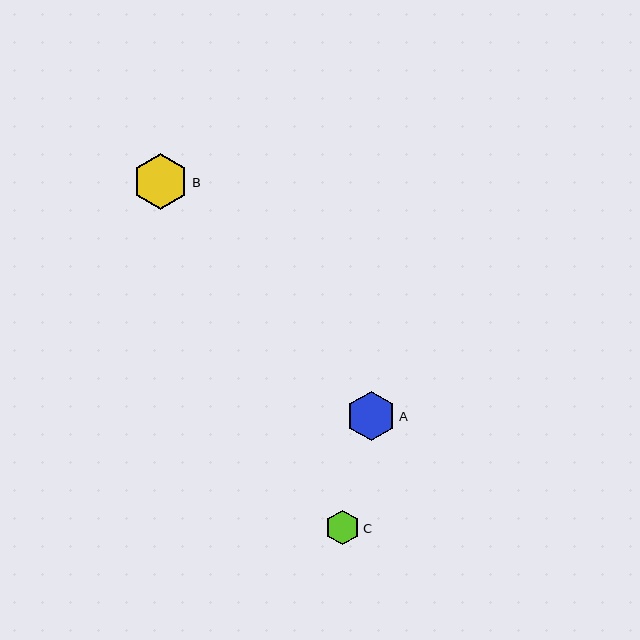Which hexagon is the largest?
Hexagon B is the largest with a size of approximately 56 pixels.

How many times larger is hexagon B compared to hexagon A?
Hexagon B is approximately 1.1 times the size of hexagon A.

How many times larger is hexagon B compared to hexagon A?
Hexagon B is approximately 1.1 times the size of hexagon A.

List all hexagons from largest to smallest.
From largest to smallest: B, A, C.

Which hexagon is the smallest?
Hexagon C is the smallest with a size of approximately 35 pixels.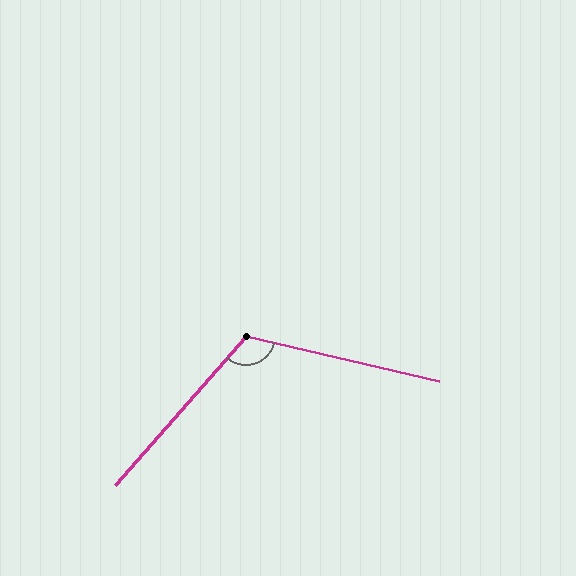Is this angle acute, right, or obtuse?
It is obtuse.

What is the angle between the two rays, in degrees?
Approximately 118 degrees.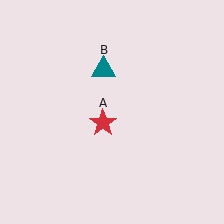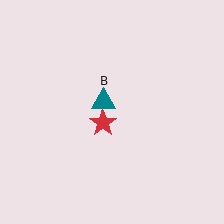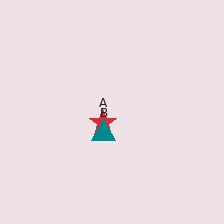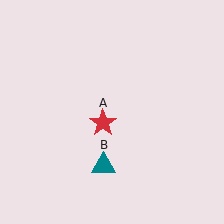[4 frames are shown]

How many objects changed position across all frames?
1 object changed position: teal triangle (object B).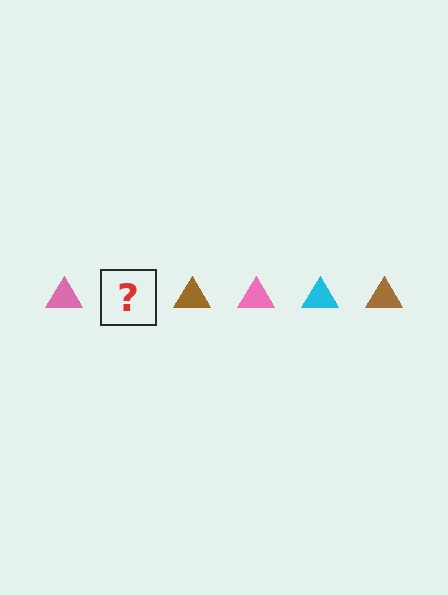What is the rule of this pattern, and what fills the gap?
The rule is that the pattern cycles through pink, cyan, brown triangles. The gap should be filled with a cyan triangle.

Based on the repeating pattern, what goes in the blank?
The blank should be a cyan triangle.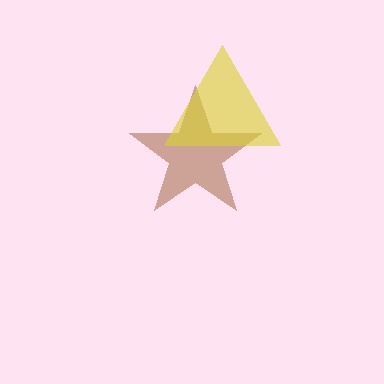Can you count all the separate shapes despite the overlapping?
Yes, there are 2 separate shapes.